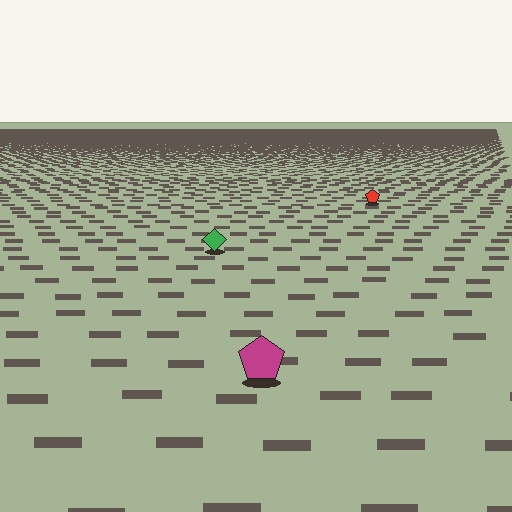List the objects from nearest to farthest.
From nearest to farthest: the magenta pentagon, the green diamond, the red pentagon.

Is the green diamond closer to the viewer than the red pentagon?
Yes. The green diamond is closer — you can tell from the texture gradient: the ground texture is coarser near it.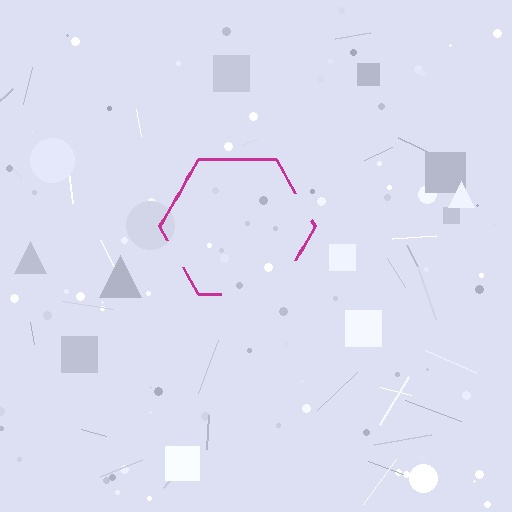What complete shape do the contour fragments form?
The contour fragments form a hexagon.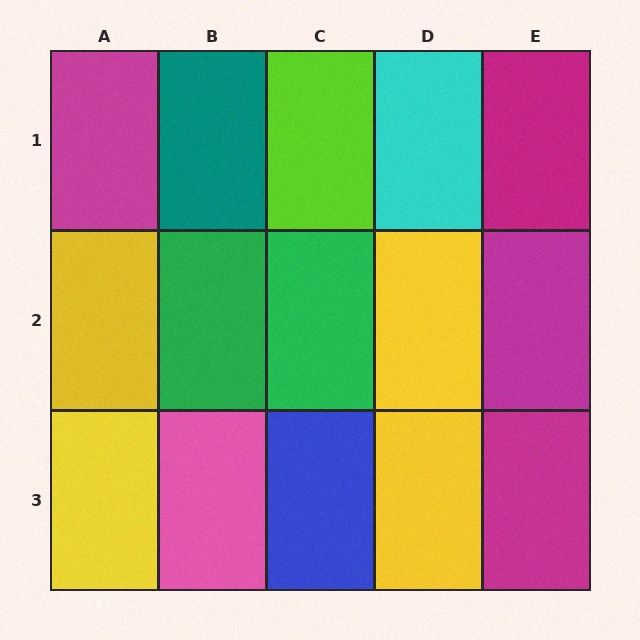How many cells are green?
2 cells are green.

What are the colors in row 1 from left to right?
Magenta, teal, lime, cyan, magenta.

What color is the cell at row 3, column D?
Yellow.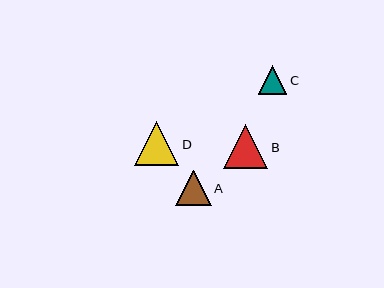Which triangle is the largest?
Triangle B is the largest with a size of approximately 44 pixels.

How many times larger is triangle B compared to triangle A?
Triangle B is approximately 1.2 times the size of triangle A.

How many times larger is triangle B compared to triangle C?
Triangle B is approximately 1.6 times the size of triangle C.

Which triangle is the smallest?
Triangle C is the smallest with a size of approximately 28 pixels.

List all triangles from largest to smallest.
From largest to smallest: B, D, A, C.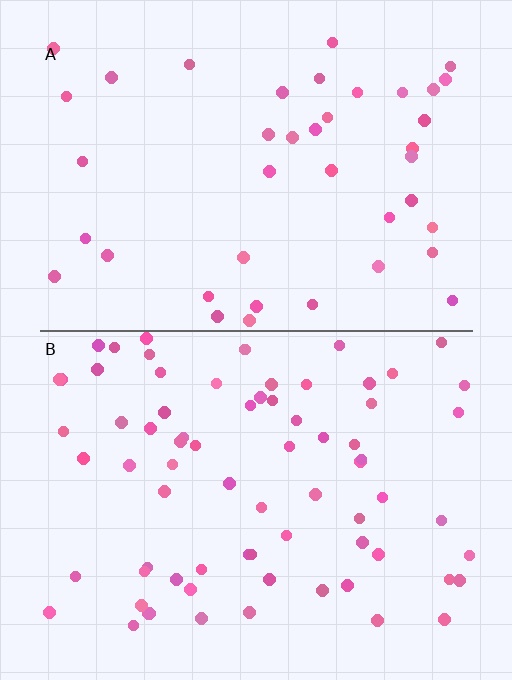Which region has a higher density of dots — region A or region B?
B (the bottom).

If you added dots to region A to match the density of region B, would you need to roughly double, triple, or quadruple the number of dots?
Approximately double.